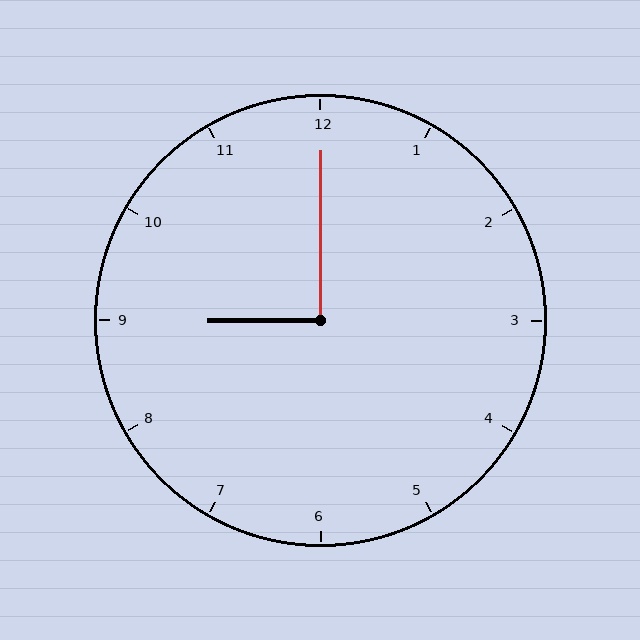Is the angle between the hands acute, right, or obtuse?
It is right.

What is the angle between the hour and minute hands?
Approximately 90 degrees.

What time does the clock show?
9:00.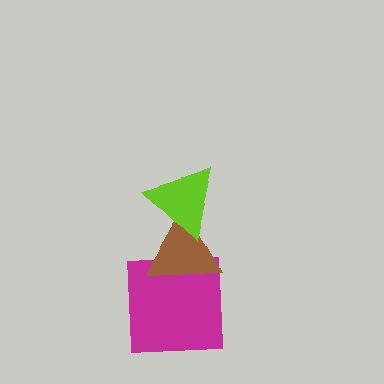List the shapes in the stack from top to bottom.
From top to bottom: the lime triangle, the brown triangle, the magenta square.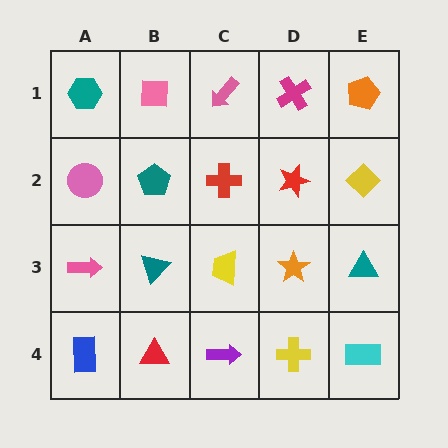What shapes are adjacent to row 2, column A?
A teal hexagon (row 1, column A), a pink arrow (row 3, column A), a teal pentagon (row 2, column B).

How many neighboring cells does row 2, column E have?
3.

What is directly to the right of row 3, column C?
An orange star.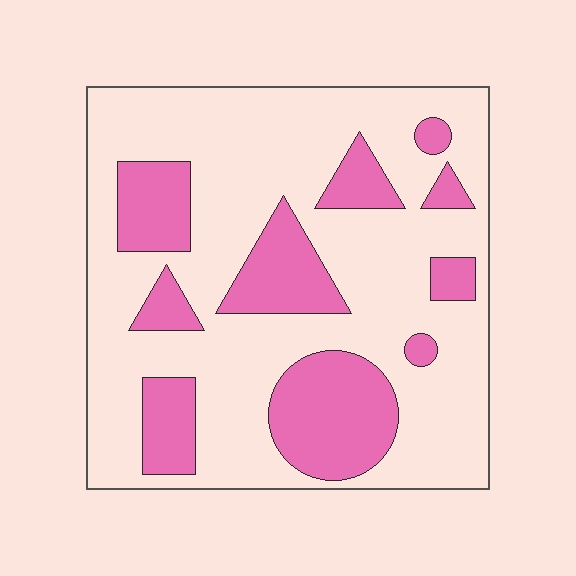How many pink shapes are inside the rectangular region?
10.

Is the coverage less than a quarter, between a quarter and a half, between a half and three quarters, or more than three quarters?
Between a quarter and a half.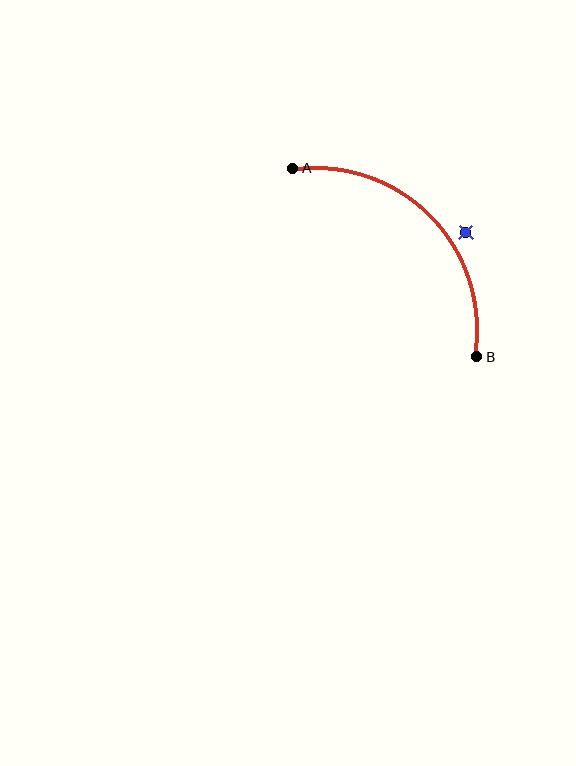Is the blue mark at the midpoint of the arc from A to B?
No — the blue mark does not lie on the arc at all. It sits slightly outside the curve.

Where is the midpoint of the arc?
The arc midpoint is the point on the curve farthest from the straight line joining A and B. It sits above and to the right of that line.